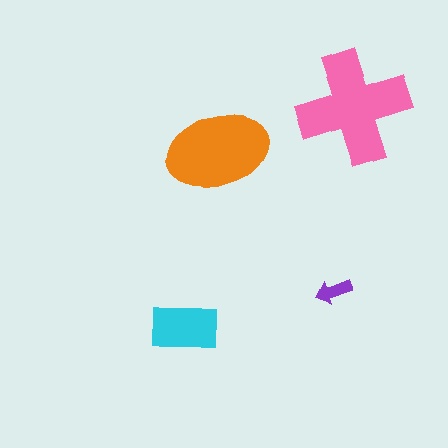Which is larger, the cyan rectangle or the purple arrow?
The cyan rectangle.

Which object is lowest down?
The cyan rectangle is bottommost.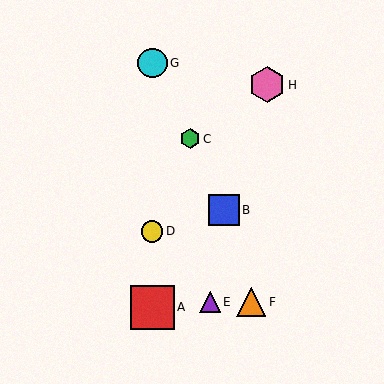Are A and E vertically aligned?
No, A is at x≈152 and E is at x≈210.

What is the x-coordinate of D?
Object D is at x≈152.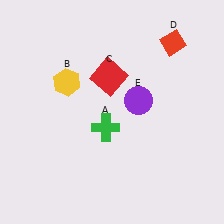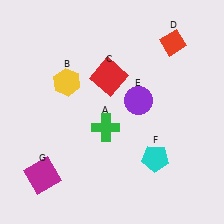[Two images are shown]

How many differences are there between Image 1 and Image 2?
There are 2 differences between the two images.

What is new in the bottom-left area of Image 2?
A magenta square (G) was added in the bottom-left area of Image 2.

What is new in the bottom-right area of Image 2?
A cyan pentagon (F) was added in the bottom-right area of Image 2.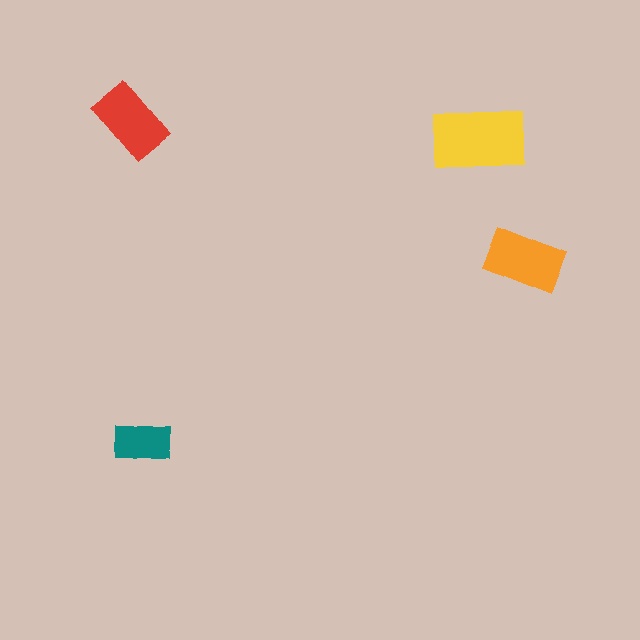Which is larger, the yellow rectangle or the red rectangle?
The yellow one.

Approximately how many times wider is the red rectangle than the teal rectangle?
About 1.5 times wider.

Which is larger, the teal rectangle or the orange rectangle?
The orange one.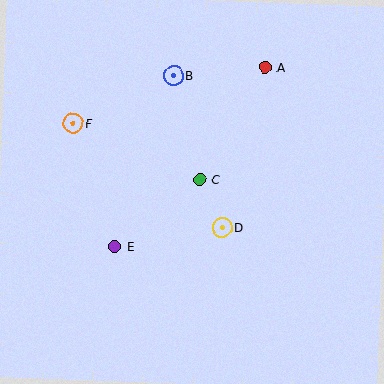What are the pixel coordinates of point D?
Point D is at (222, 227).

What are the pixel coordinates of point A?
Point A is at (265, 68).